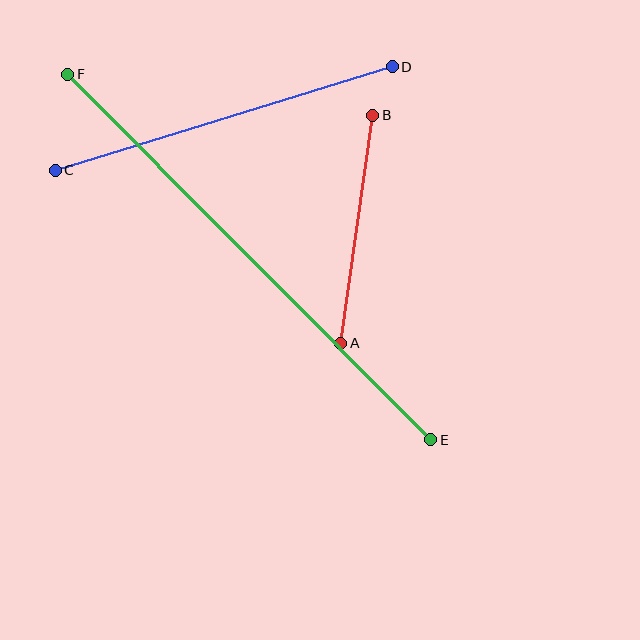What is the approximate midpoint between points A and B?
The midpoint is at approximately (357, 229) pixels.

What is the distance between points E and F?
The distance is approximately 515 pixels.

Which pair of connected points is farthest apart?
Points E and F are farthest apart.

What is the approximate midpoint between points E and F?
The midpoint is at approximately (249, 257) pixels.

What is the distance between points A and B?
The distance is approximately 230 pixels.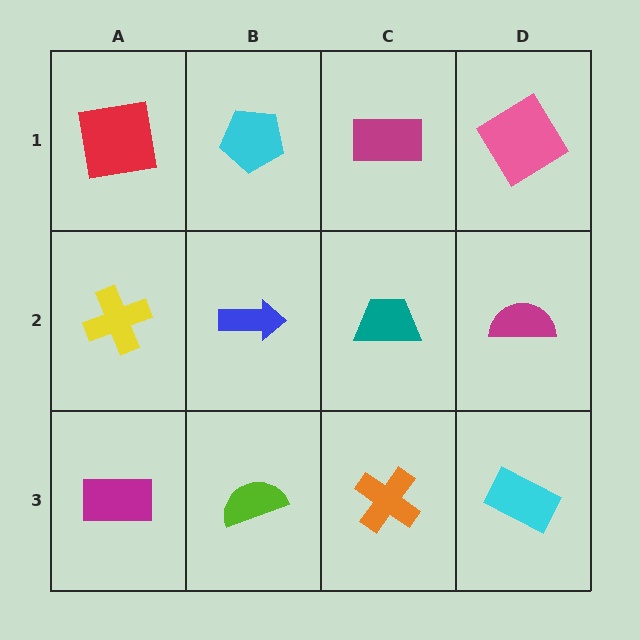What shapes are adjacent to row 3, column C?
A teal trapezoid (row 2, column C), a lime semicircle (row 3, column B), a cyan rectangle (row 3, column D).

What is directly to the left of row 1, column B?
A red square.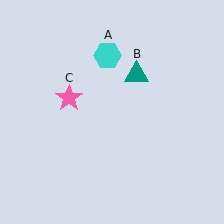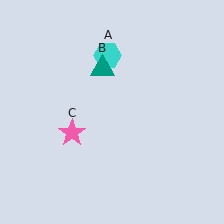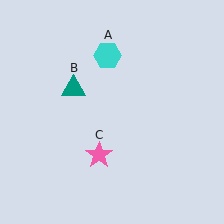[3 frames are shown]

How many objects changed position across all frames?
2 objects changed position: teal triangle (object B), pink star (object C).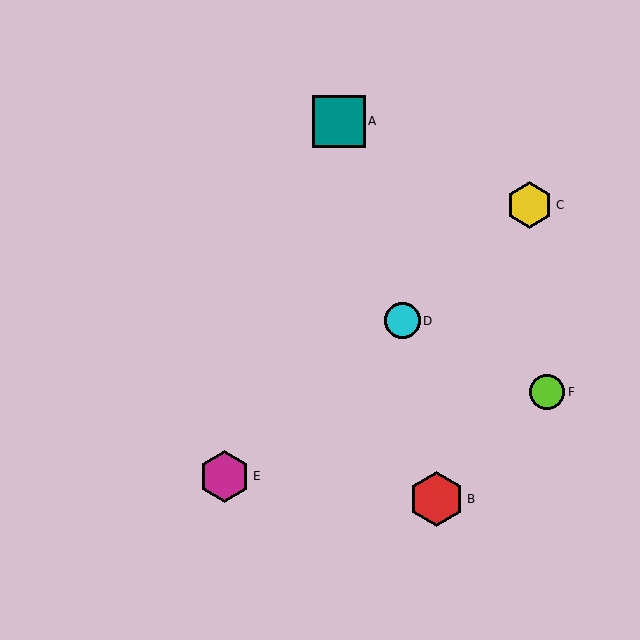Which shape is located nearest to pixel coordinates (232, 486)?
The magenta hexagon (labeled E) at (225, 476) is nearest to that location.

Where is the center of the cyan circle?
The center of the cyan circle is at (402, 321).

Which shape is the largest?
The red hexagon (labeled B) is the largest.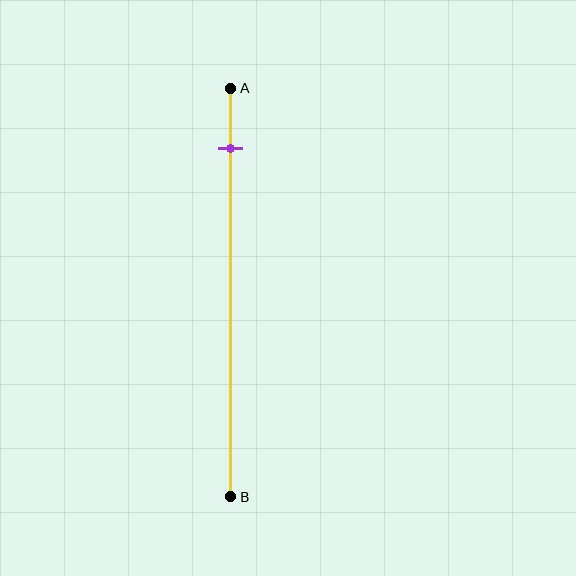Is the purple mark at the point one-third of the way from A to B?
No, the mark is at about 15% from A, not at the 33% one-third point.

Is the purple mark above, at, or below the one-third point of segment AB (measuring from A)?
The purple mark is above the one-third point of segment AB.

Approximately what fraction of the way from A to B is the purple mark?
The purple mark is approximately 15% of the way from A to B.